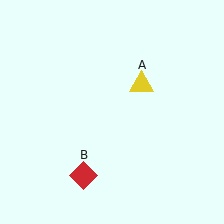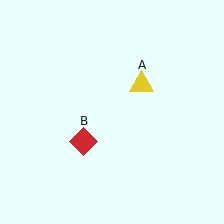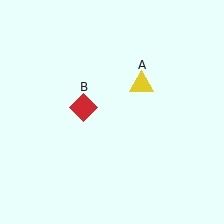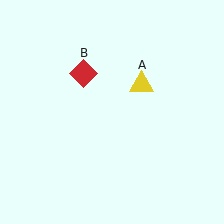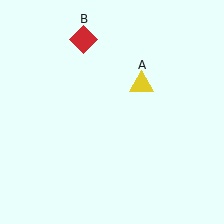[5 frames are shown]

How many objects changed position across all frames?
1 object changed position: red diamond (object B).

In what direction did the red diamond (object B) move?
The red diamond (object B) moved up.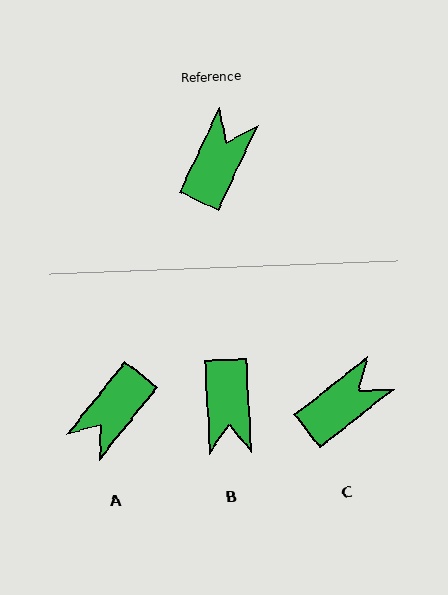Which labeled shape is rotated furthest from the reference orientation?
A, about 167 degrees away.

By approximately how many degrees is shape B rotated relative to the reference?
Approximately 153 degrees clockwise.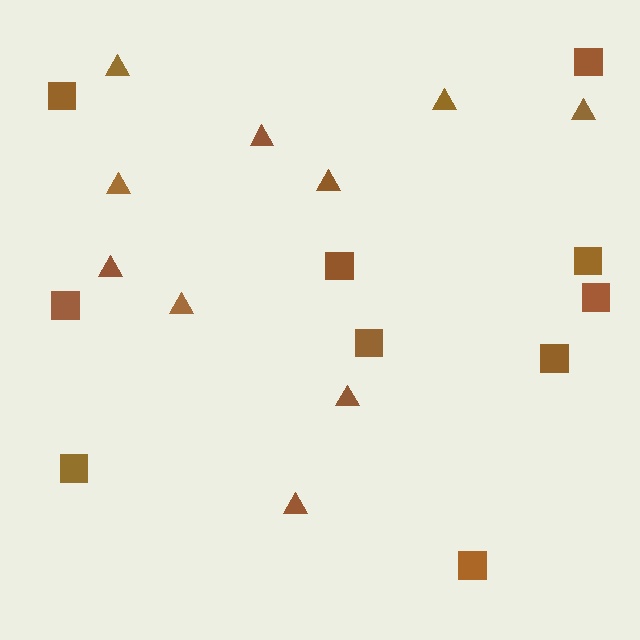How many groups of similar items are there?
There are 2 groups: one group of triangles (10) and one group of squares (10).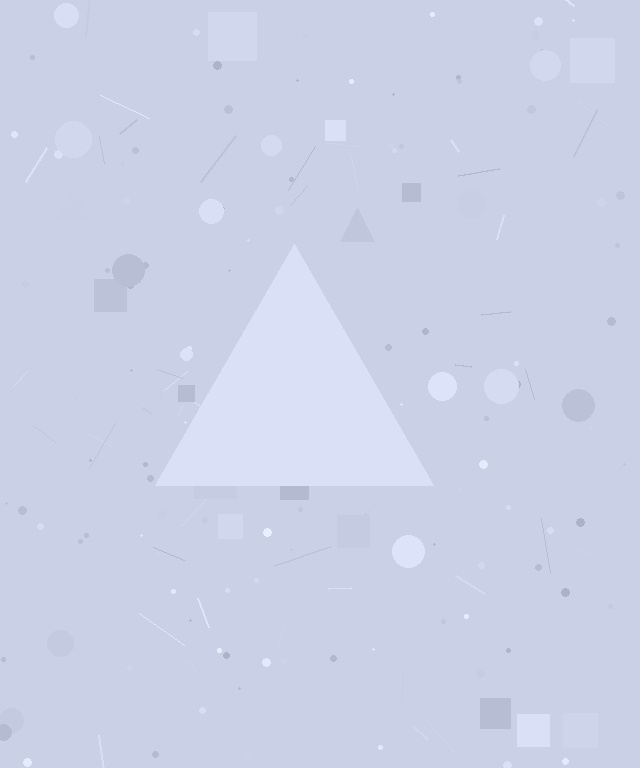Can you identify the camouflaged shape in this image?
The camouflaged shape is a triangle.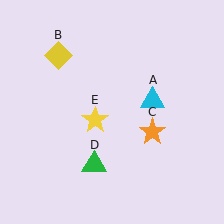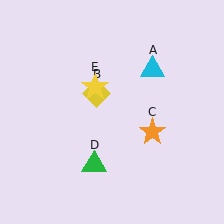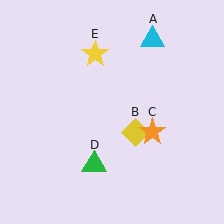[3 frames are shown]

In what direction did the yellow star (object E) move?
The yellow star (object E) moved up.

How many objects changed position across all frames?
3 objects changed position: cyan triangle (object A), yellow diamond (object B), yellow star (object E).